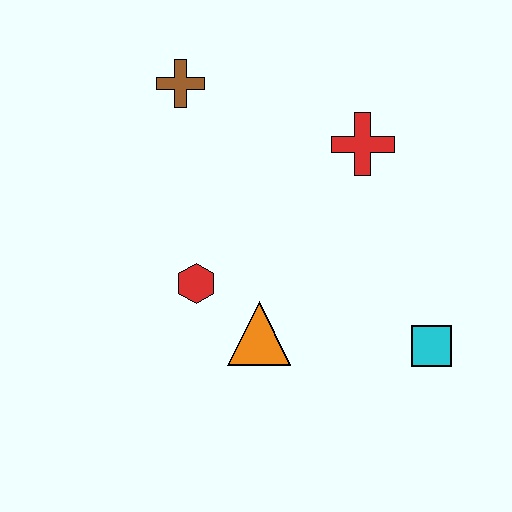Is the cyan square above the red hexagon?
No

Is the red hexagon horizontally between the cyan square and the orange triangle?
No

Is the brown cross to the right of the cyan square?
No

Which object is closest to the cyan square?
The orange triangle is closest to the cyan square.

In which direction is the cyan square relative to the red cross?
The cyan square is below the red cross.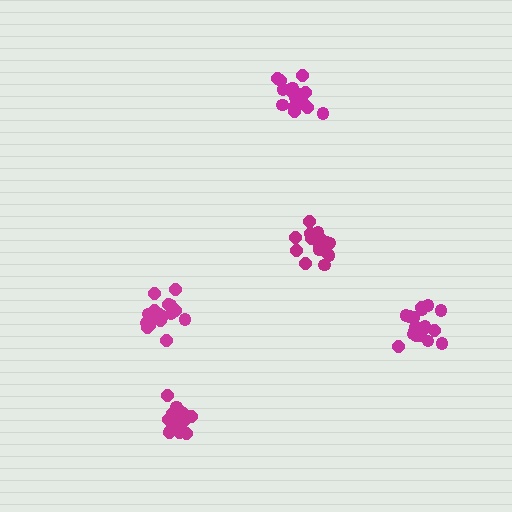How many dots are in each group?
Group 1: 17 dots, Group 2: 19 dots, Group 3: 15 dots, Group 4: 18 dots, Group 5: 17 dots (86 total).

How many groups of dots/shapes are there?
There are 5 groups.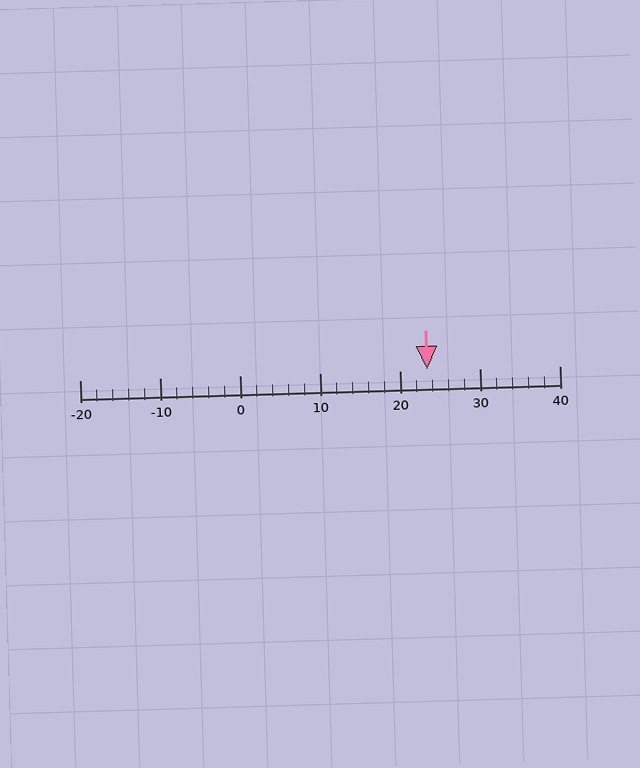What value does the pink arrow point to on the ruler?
The pink arrow points to approximately 23.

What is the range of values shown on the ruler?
The ruler shows values from -20 to 40.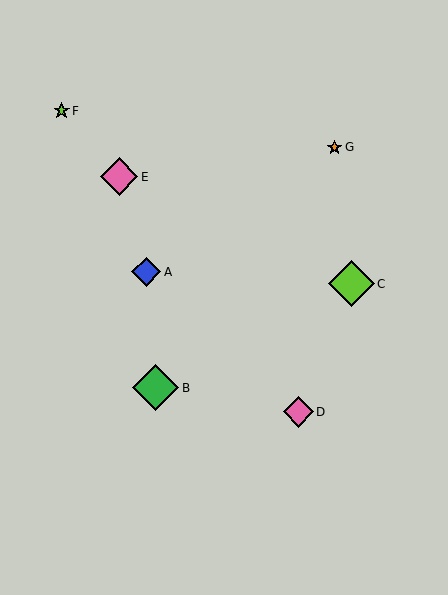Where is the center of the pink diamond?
The center of the pink diamond is at (119, 177).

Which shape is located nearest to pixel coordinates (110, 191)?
The pink diamond (labeled E) at (119, 177) is nearest to that location.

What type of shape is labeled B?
Shape B is a green diamond.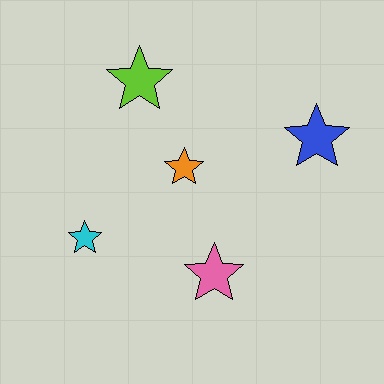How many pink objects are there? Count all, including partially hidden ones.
There is 1 pink object.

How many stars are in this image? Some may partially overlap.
There are 5 stars.